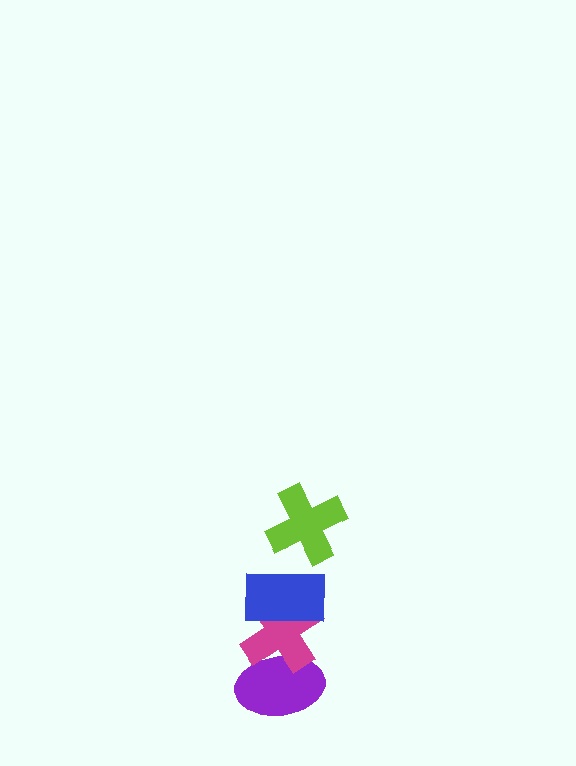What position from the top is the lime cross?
The lime cross is 1st from the top.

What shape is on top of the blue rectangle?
The lime cross is on top of the blue rectangle.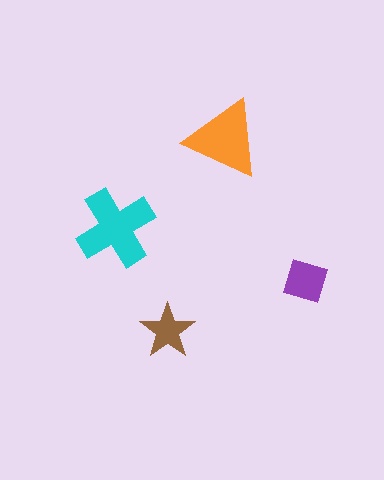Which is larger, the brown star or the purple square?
The purple square.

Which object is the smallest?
The brown star.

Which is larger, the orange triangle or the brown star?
The orange triangle.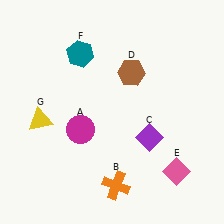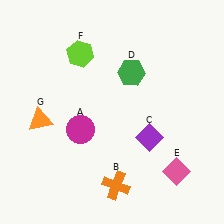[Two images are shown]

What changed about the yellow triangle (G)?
In Image 1, G is yellow. In Image 2, it changed to orange.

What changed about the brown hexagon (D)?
In Image 1, D is brown. In Image 2, it changed to green.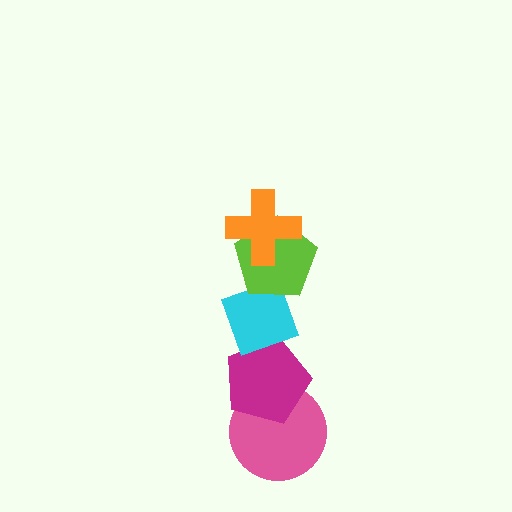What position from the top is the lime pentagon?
The lime pentagon is 2nd from the top.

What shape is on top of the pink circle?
The magenta pentagon is on top of the pink circle.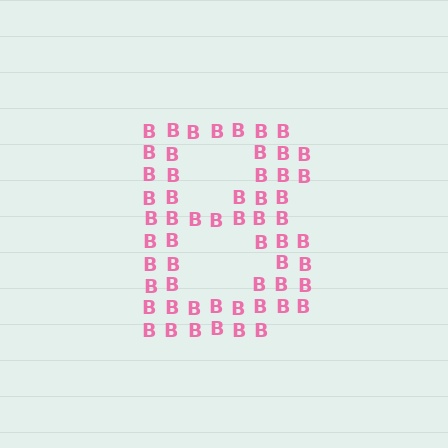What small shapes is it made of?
It is made of small letter B's.